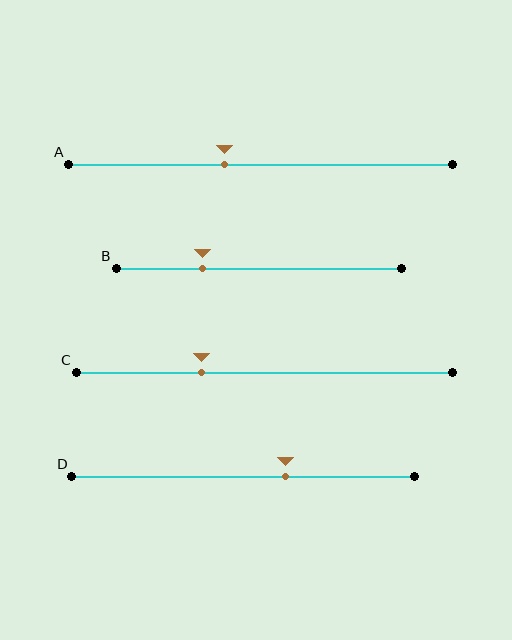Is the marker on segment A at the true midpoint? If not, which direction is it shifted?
No, the marker on segment A is shifted to the left by about 9% of the segment length.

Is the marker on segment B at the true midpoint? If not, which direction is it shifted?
No, the marker on segment B is shifted to the left by about 20% of the segment length.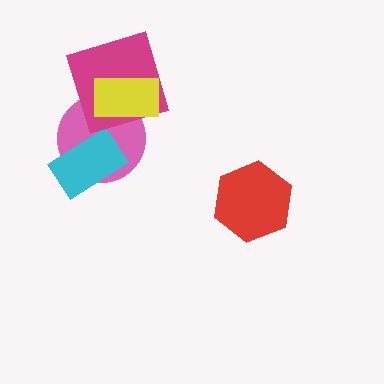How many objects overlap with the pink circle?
3 objects overlap with the pink circle.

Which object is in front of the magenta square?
The yellow rectangle is in front of the magenta square.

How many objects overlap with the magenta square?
2 objects overlap with the magenta square.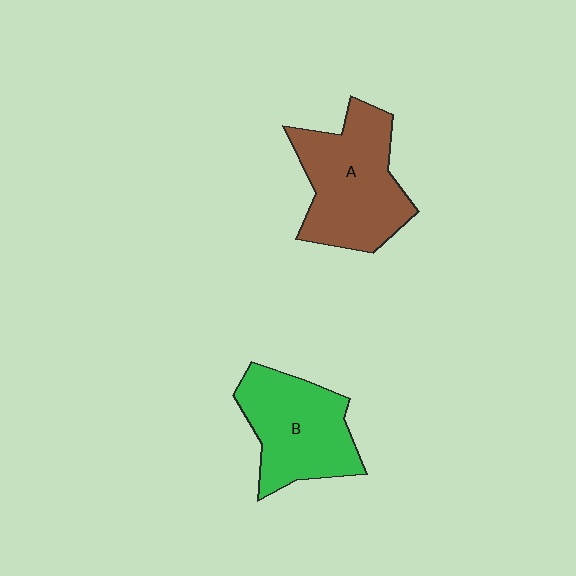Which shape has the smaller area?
Shape B (green).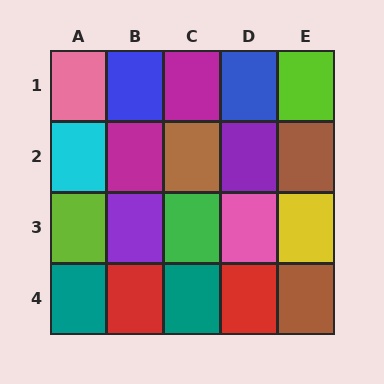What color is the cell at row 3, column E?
Yellow.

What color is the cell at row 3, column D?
Pink.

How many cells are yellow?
1 cell is yellow.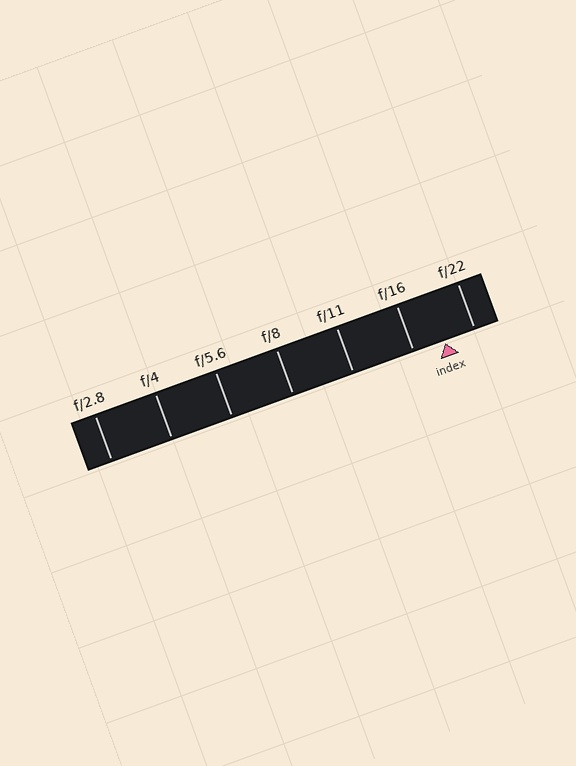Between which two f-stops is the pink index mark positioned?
The index mark is between f/16 and f/22.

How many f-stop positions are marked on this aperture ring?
There are 7 f-stop positions marked.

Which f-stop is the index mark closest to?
The index mark is closest to f/22.